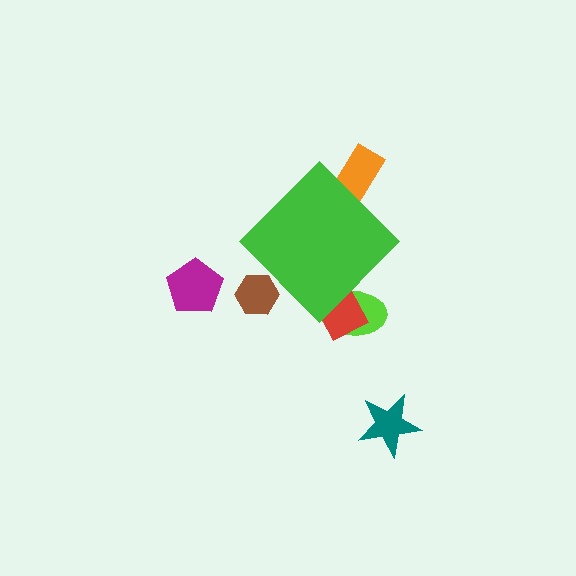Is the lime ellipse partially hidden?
Yes, the lime ellipse is partially hidden behind the green diamond.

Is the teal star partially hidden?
No, the teal star is fully visible.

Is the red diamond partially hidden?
Yes, the red diamond is partially hidden behind the green diamond.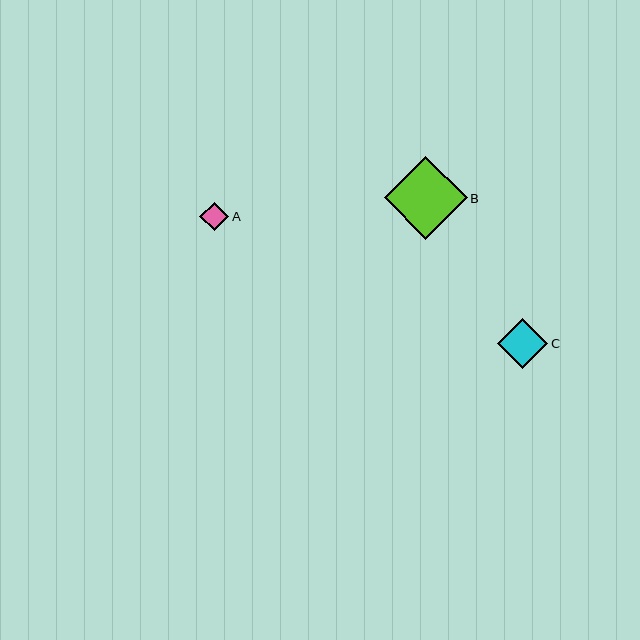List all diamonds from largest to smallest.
From largest to smallest: B, C, A.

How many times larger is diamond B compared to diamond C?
Diamond B is approximately 1.6 times the size of diamond C.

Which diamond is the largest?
Diamond B is the largest with a size of approximately 83 pixels.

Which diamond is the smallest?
Diamond A is the smallest with a size of approximately 29 pixels.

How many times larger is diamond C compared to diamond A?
Diamond C is approximately 1.7 times the size of diamond A.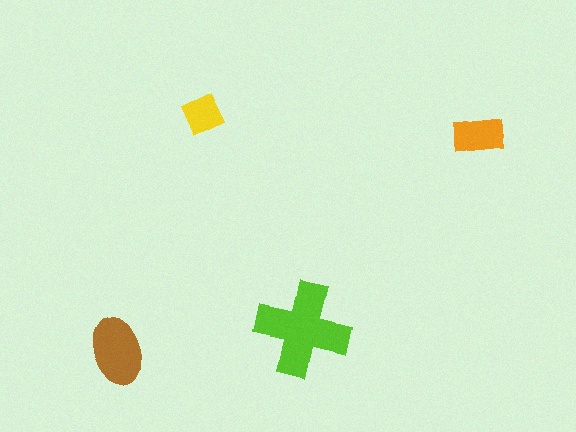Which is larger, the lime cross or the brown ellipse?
The lime cross.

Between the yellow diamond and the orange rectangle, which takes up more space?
The orange rectangle.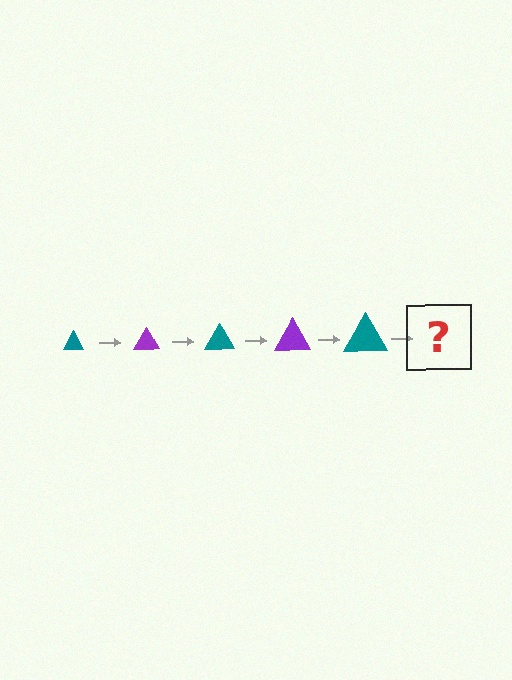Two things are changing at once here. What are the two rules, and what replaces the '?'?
The two rules are that the triangle grows larger each step and the color cycles through teal and purple. The '?' should be a purple triangle, larger than the previous one.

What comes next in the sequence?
The next element should be a purple triangle, larger than the previous one.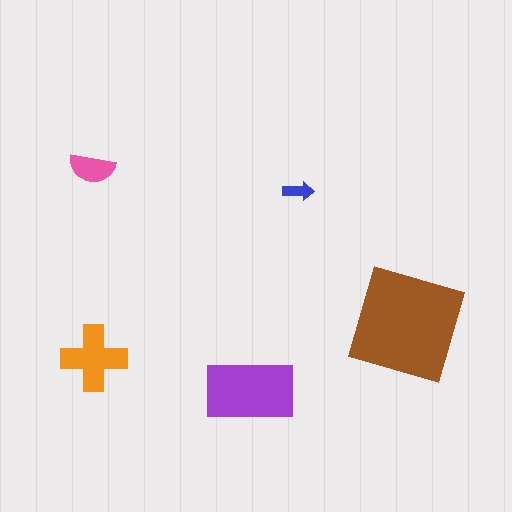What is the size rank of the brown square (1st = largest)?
1st.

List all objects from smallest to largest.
The blue arrow, the pink semicircle, the orange cross, the purple rectangle, the brown square.